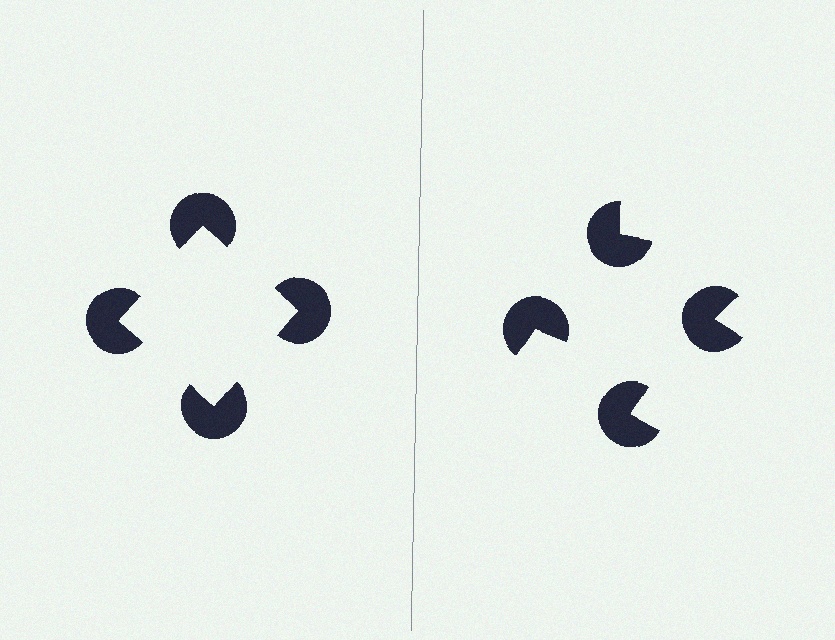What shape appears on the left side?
An illusory square.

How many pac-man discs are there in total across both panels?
8 — 4 on each side.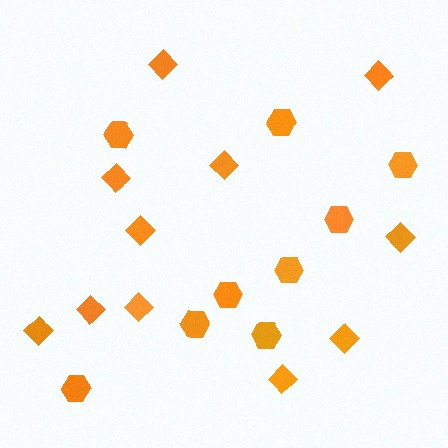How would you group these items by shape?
There are 2 groups: one group of diamonds (11) and one group of hexagons (9).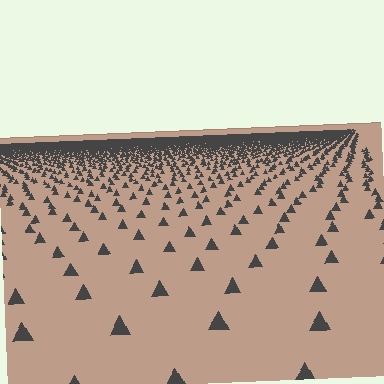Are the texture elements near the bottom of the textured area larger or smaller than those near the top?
Larger. Near the bottom, elements are closer to the viewer and appear at a bigger on-screen size.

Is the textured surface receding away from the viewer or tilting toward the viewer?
The surface is receding away from the viewer. Texture elements get smaller and denser toward the top.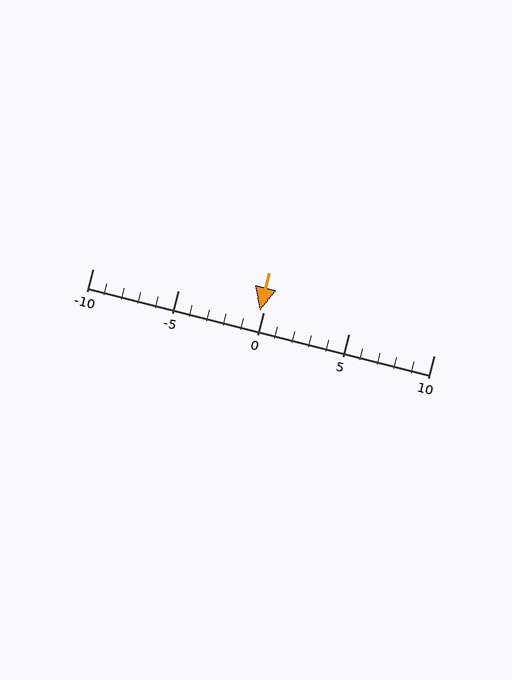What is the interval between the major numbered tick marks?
The major tick marks are spaced 5 units apart.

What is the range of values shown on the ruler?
The ruler shows values from -10 to 10.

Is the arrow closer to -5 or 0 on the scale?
The arrow is closer to 0.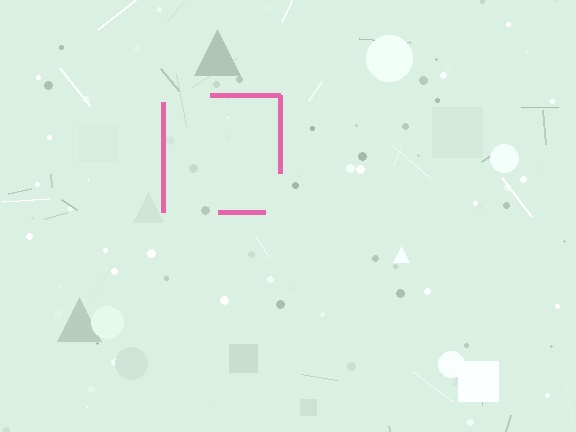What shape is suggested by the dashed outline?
The dashed outline suggests a square.